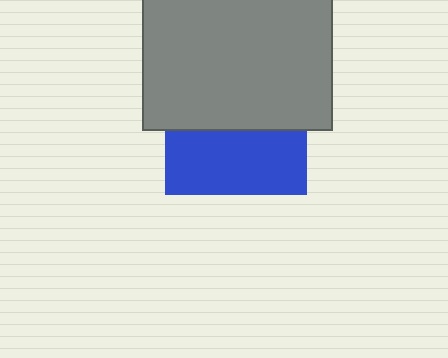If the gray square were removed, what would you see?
You would see the complete blue square.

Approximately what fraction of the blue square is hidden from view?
Roughly 55% of the blue square is hidden behind the gray square.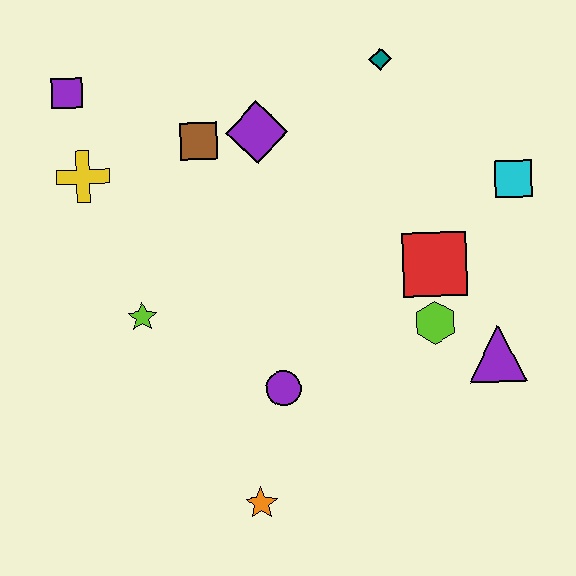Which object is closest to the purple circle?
The orange star is closest to the purple circle.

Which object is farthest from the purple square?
The purple triangle is farthest from the purple square.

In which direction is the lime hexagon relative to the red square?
The lime hexagon is below the red square.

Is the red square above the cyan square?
No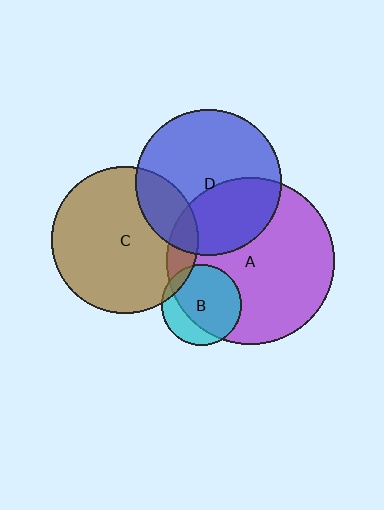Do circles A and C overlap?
Yes.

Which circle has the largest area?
Circle A (purple).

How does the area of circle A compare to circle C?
Approximately 1.3 times.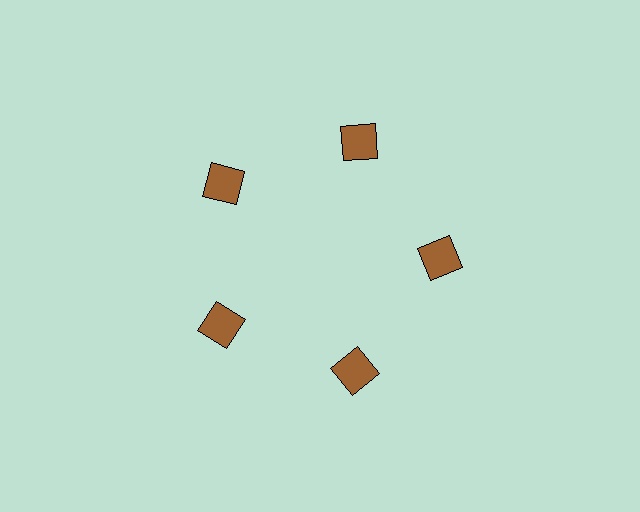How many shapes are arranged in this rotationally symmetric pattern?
There are 5 shapes, arranged in 5 groups of 1.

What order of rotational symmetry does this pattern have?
This pattern has 5-fold rotational symmetry.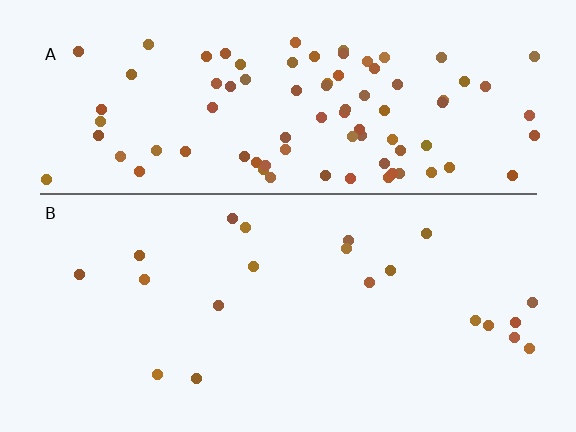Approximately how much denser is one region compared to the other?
Approximately 4.3× — region A over region B.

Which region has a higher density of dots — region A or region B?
A (the top).